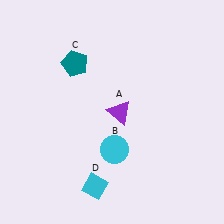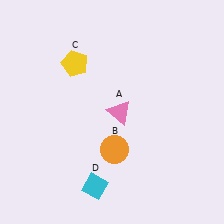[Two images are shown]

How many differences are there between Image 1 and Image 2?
There are 3 differences between the two images.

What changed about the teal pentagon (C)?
In Image 1, C is teal. In Image 2, it changed to yellow.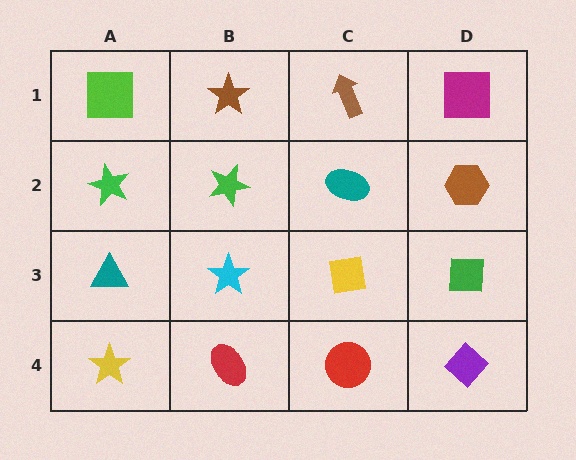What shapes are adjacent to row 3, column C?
A teal ellipse (row 2, column C), a red circle (row 4, column C), a cyan star (row 3, column B), a green square (row 3, column D).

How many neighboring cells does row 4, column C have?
3.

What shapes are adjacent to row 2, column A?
A lime square (row 1, column A), a teal triangle (row 3, column A), a green star (row 2, column B).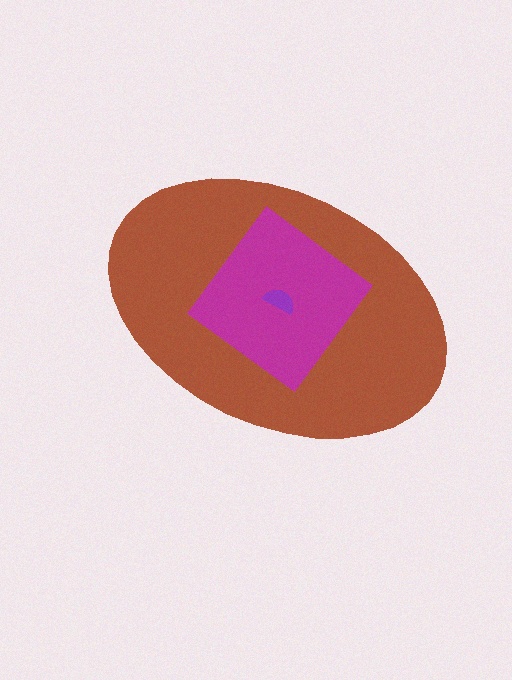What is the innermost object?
The purple semicircle.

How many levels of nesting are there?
3.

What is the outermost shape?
The brown ellipse.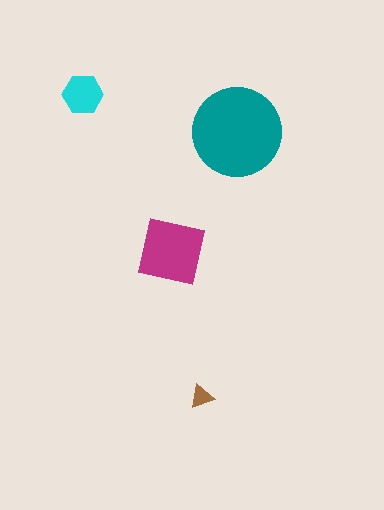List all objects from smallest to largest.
The brown triangle, the cyan hexagon, the magenta square, the teal circle.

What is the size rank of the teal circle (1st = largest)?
1st.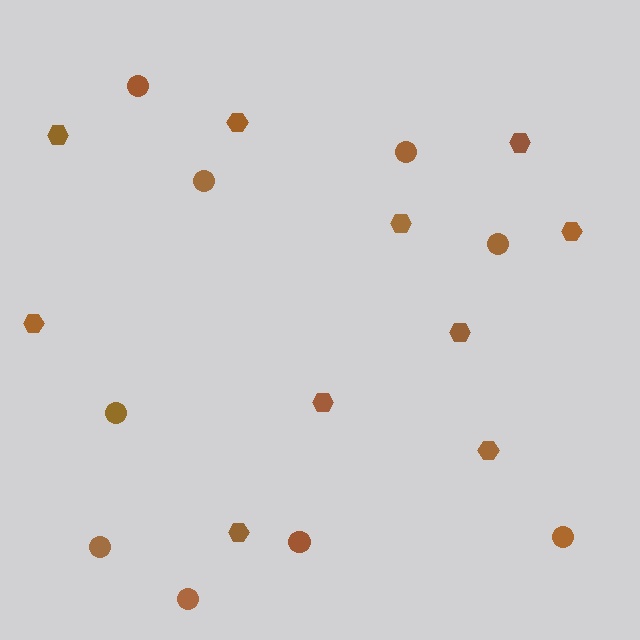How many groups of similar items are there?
There are 2 groups: one group of circles (9) and one group of hexagons (10).